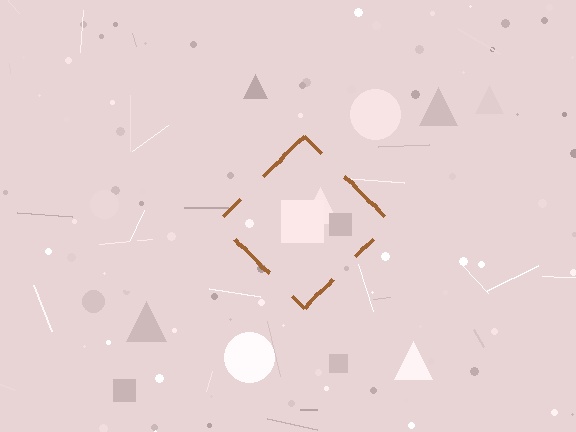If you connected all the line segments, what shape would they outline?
They would outline a diamond.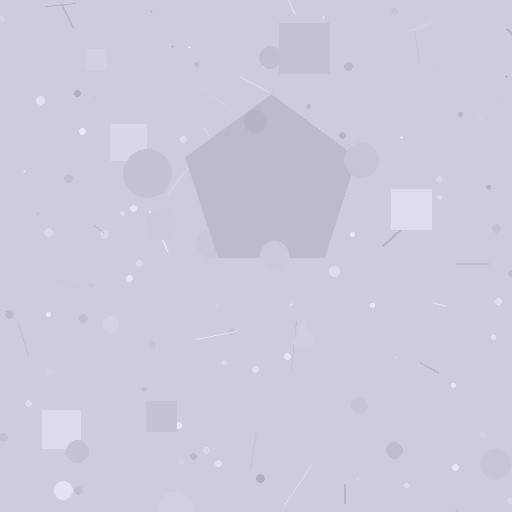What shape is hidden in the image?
A pentagon is hidden in the image.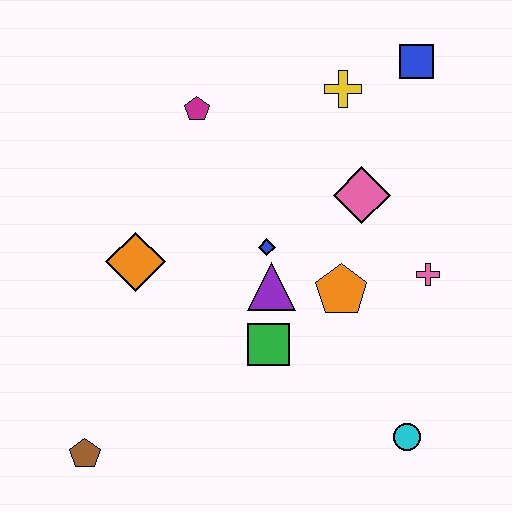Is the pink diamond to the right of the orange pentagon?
Yes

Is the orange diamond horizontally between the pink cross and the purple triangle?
No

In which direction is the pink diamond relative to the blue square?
The pink diamond is below the blue square.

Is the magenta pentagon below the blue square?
Yes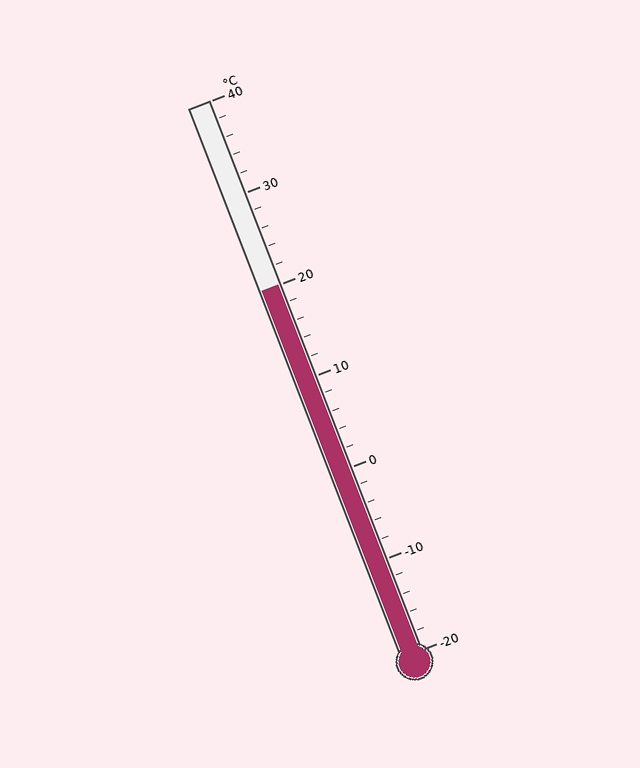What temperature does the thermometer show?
The thermometer shows approximately 20°C.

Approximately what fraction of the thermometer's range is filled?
The thermometer is filled to approximately 65% of its range.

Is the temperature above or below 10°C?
The temperature is above 10°C.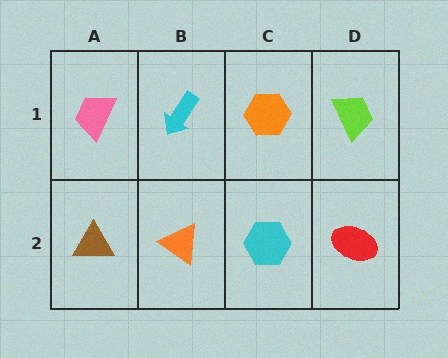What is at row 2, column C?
A cyan hexagon.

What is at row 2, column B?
An orange triangle.